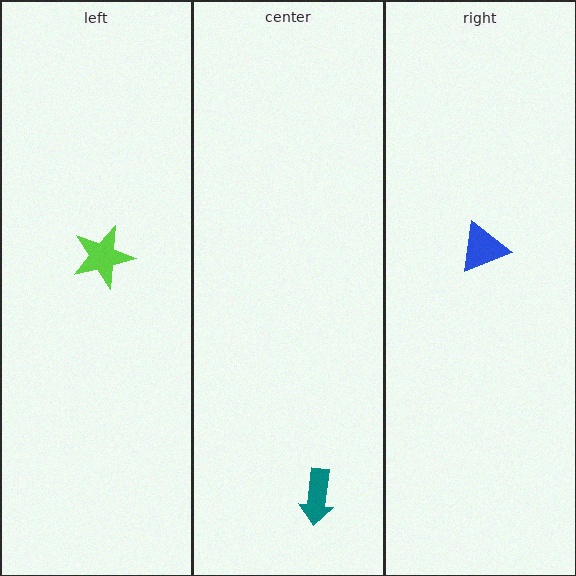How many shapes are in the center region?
1.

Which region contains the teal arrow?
The center region.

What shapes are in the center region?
The teal arrow.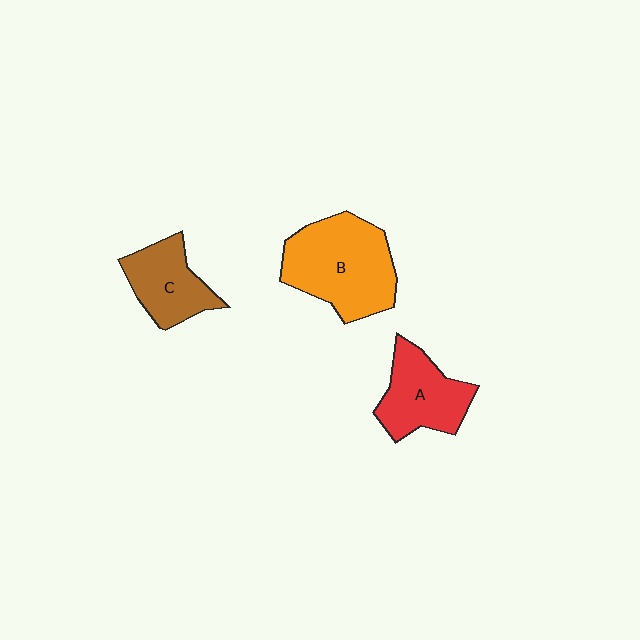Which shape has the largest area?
Shape B (orange).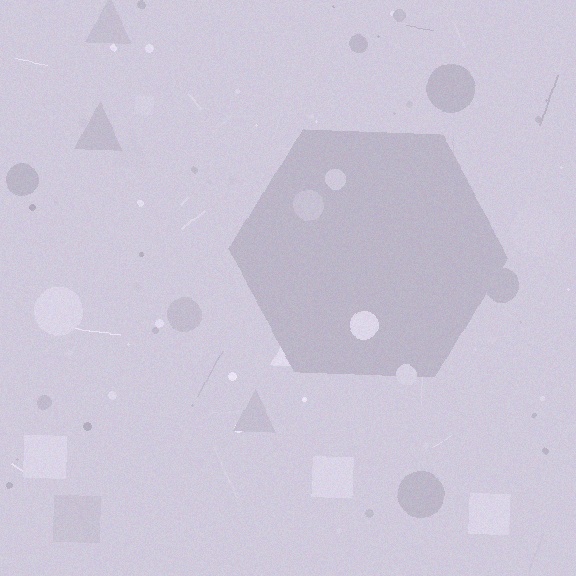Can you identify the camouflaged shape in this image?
The camouflaged shape is a hexagon.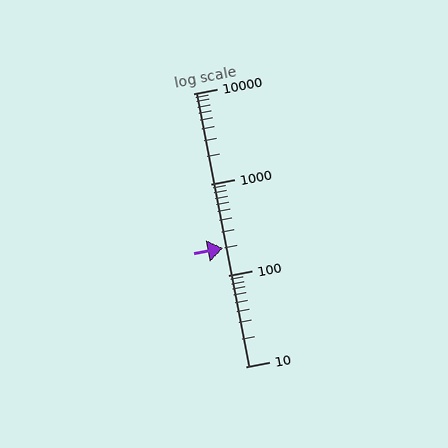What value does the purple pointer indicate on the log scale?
The pointer indicates approximately 200.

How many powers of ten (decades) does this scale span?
The scale spans 3 decades, from 10 to 10000.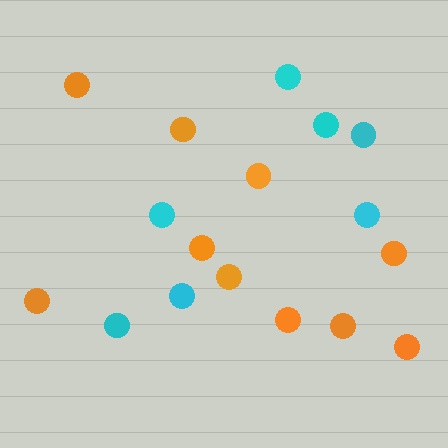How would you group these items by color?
There are 2 groups: one group of orange circles (10) and one group of cyan circles (7).